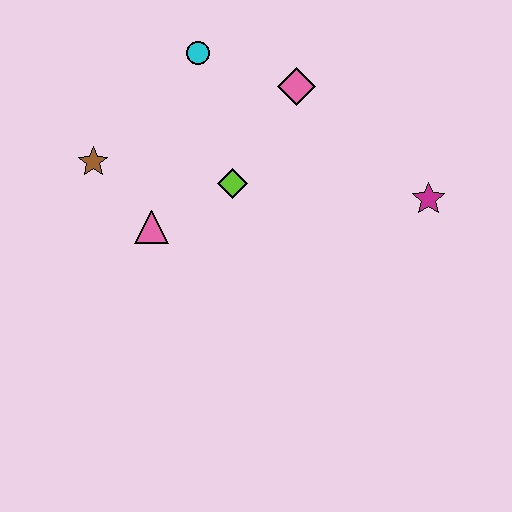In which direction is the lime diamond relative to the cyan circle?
The lime diamond is below the cyan circle.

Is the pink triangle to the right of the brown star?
Yes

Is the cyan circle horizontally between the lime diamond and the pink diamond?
No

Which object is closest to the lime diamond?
The pink triangle is closest to the lime diamond.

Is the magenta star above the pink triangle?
Yes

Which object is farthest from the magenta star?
The brown star is farthest from the magenta star.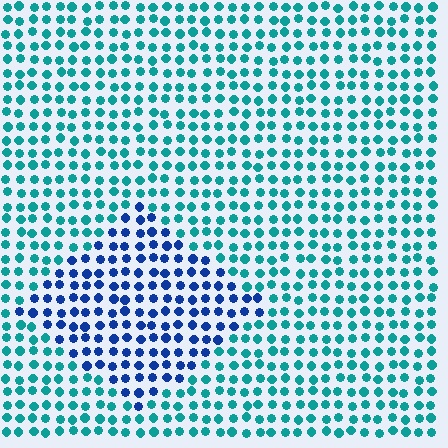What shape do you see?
I see a diamond.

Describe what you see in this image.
The image is filled with small teal elements in a uniform arrangement. A diamond-shaped region is visible where the elements are tinted to a slightly different hue, forming a subtle color boundary.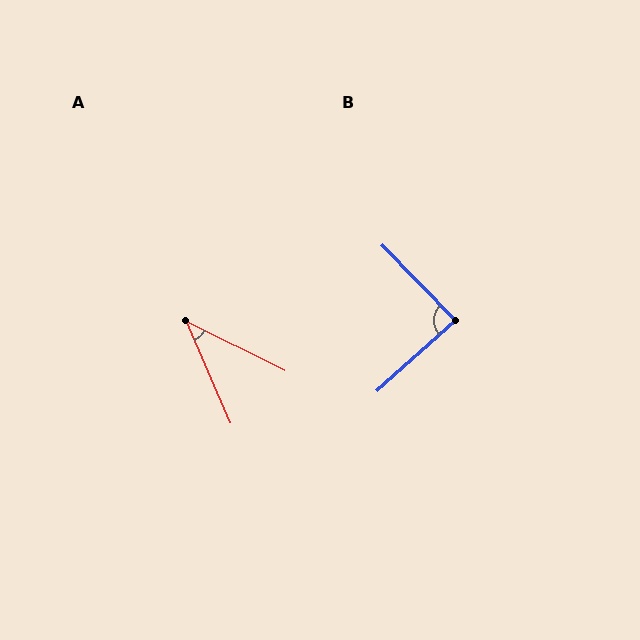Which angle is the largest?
B, at approximately 87 degrees.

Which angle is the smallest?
A, at approximately 40 degrees.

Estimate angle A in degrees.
Approximately 40 degrees.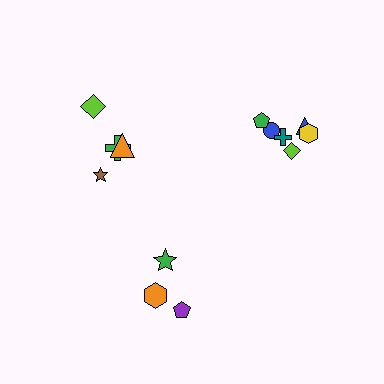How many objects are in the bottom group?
There are 3 objects.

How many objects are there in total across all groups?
There are 13 objects.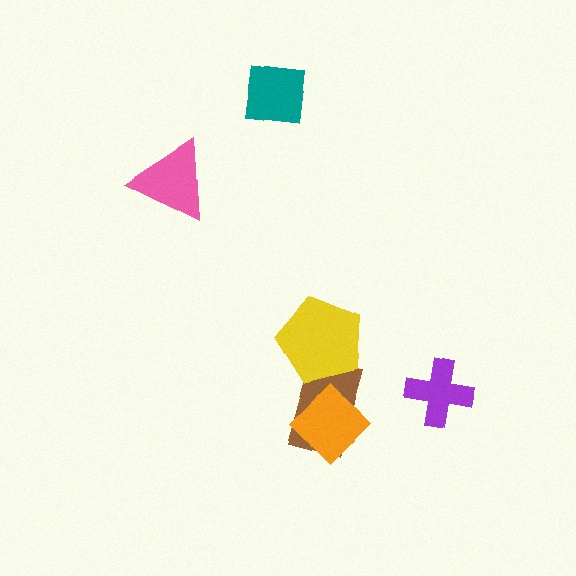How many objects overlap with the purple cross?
0 objects overlap with the purple cross.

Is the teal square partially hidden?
No, no other shape covers it.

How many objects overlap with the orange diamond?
1 object overlaps with the orange diamond.